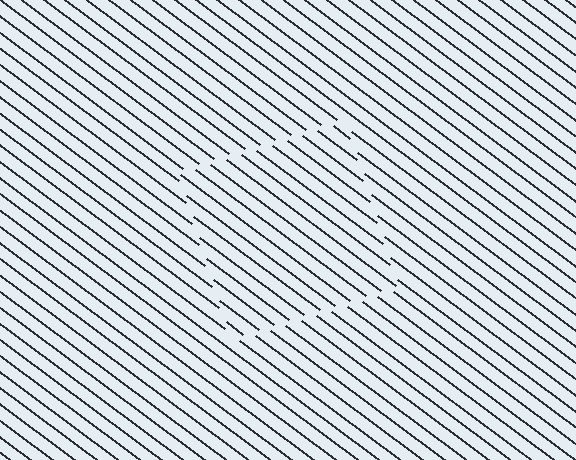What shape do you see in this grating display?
An illusory square. The interior of the shape contains the same grating, shifted by half a period — the contour is defined by the phase discontinuity where line-ends from the inner and outer gratings abut.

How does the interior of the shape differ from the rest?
The interior of the shape contains the same grating, shifted by half a period — the contour is defined by the phase discontinuity where line-ends from the inner and outer gratings abut.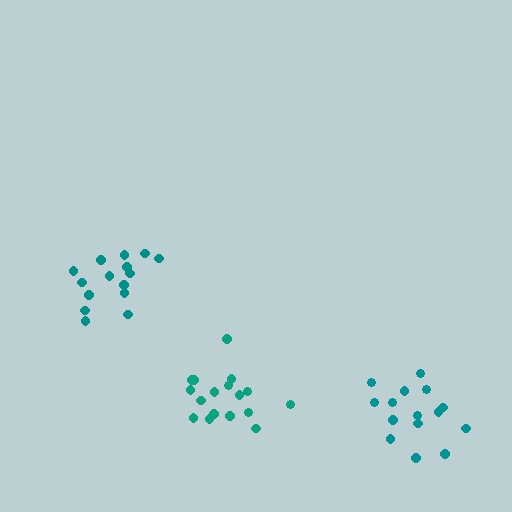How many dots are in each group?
Group 1: 15 dots, Group 2: 17 dots, Group 3: 15 dots (47 total).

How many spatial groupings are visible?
There are 3 spatial groupings.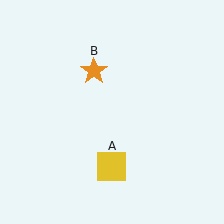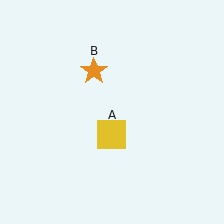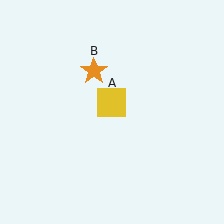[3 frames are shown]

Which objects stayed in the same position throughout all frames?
Orange star (object B) remained stationary.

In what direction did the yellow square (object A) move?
The yellow square (object A) moved up.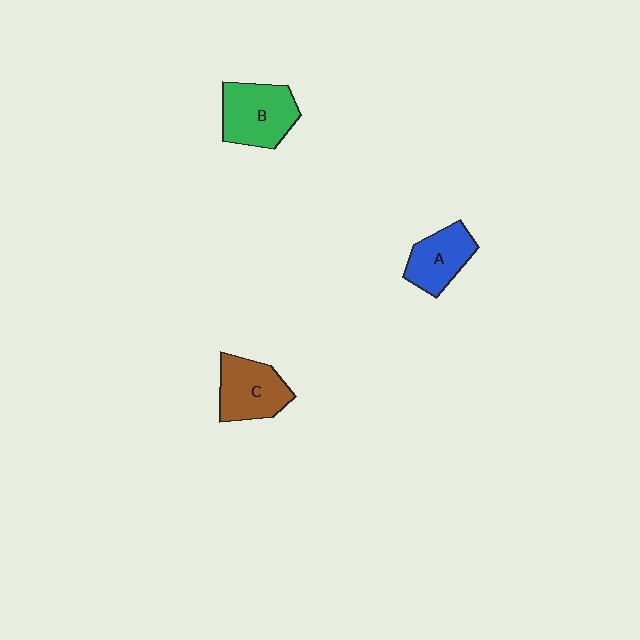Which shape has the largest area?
Shape B (green).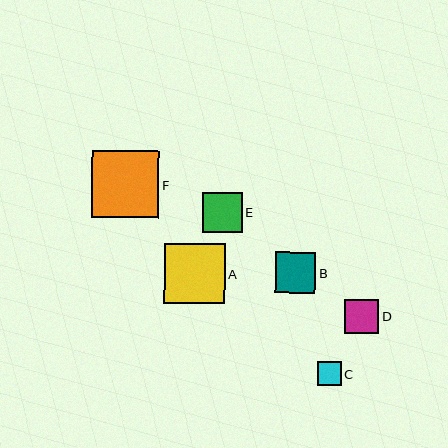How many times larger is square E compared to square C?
Square E is approximately 1.7 times the size of square C.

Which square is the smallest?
Square C is the smallest with a size of approximately 24 pixels.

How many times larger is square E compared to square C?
Square E is approximately 1.7 times the size of square C.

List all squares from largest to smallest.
From largest to smallest: F, A, B, E, D, C.